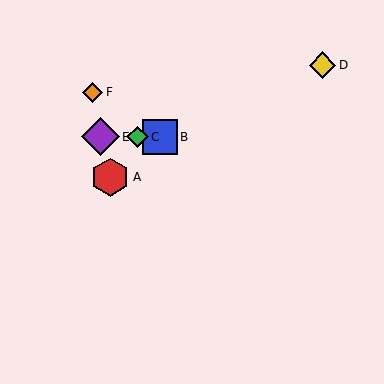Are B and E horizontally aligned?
Yes, both are at y≈137.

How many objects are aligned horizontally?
3 objects (B, C, E) are aligned horizontally.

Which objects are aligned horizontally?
Objects B, C, E are aligned horizontally.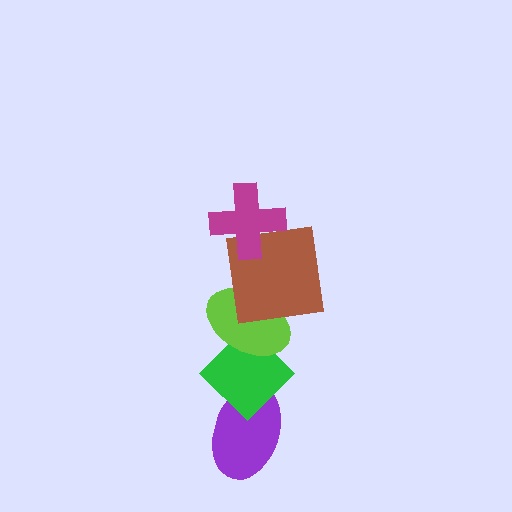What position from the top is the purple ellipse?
The purple ellipse is 5th from the top.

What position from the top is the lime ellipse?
The lime ellipse is 3rd from the top.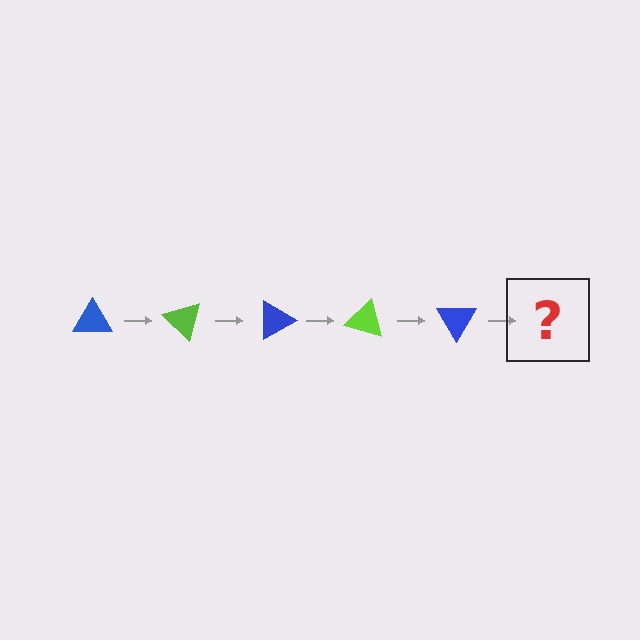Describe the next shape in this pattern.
It should be a lime triangle, rotated 225 degrees from the start.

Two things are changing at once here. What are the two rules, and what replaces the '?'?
The two rules are that it rotates 45 degrees each step and the color cycles through blue and lime. The '?' should be a lime triangle, rotated 225 degrees from the start.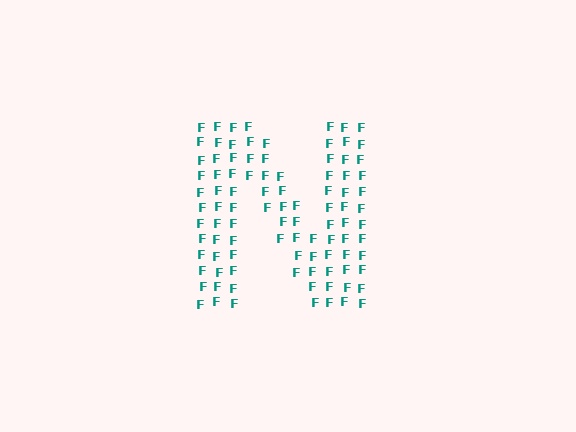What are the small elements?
The small elements are letter F's.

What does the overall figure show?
The overall figure shows the letter N.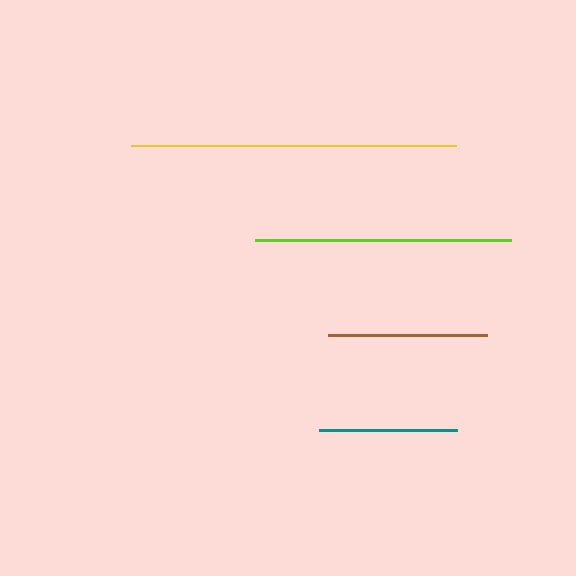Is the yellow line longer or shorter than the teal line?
The yellow line is longer than the teal line.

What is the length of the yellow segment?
The yellow segment is approximately 326 pixels long.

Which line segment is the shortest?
The teal line is the shortest at approximately 138 pixels.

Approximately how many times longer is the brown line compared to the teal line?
The brown line is approximately 1.2 times the length of the teal line.